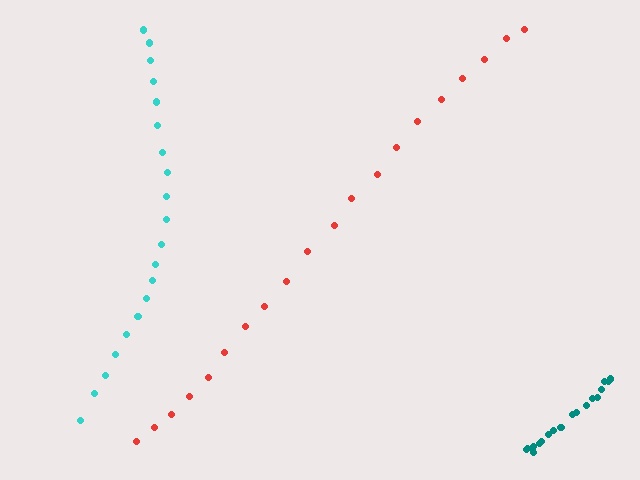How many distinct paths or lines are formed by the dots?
There are 3 distinct paths.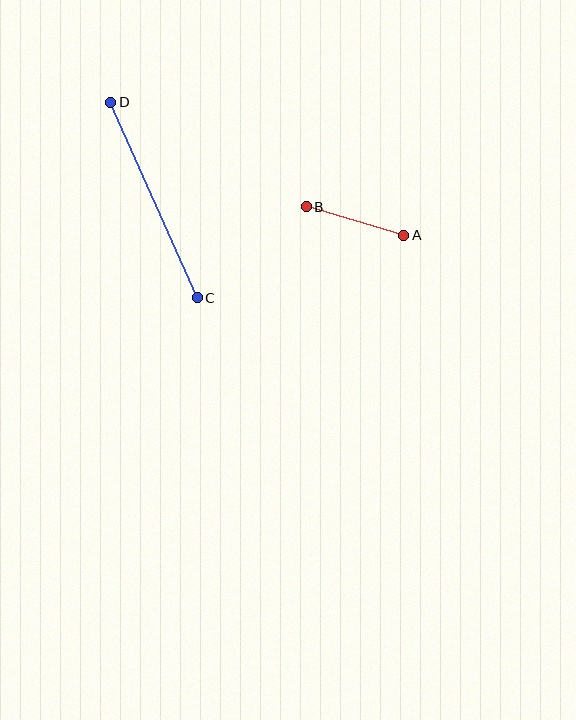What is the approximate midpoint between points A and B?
The midpoint is at approximately (355, 221) pixels.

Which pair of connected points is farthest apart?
Points C and D are farthest apart.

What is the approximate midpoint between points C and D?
The midpoint is at approximately (154, 200) pixels.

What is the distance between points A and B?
The distance is approximately 101 pixels.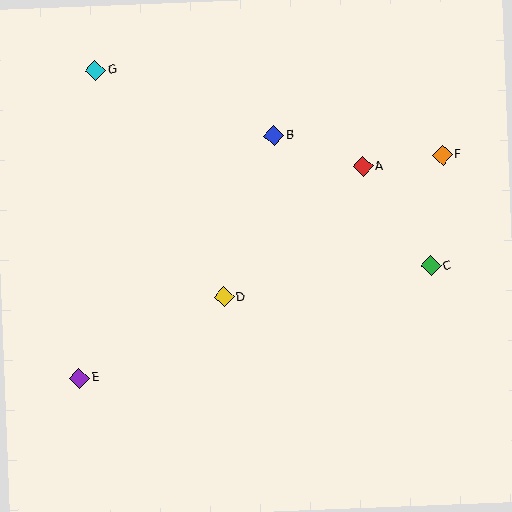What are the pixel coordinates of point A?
Point A is at (363, 167).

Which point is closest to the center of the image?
Point D at (224, 297) is closest to the center.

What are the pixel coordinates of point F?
Point F is at (442, 155).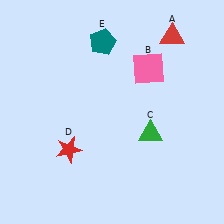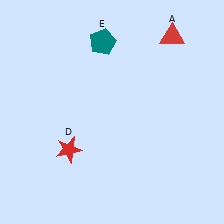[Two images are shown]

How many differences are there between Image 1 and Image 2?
There are 2 differences between the two images.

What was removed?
The pink square (B), the green triangle (C) were removed in Image 2.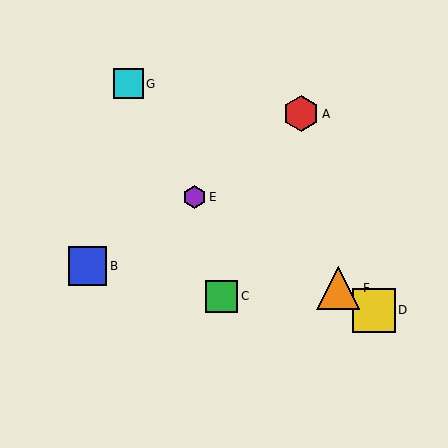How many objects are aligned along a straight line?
3 objects (D, E, F) are aligned along a straight line.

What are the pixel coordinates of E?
Object E is at (194, 197).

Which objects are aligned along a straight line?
Objects D, E, F are aligned along a straight line.